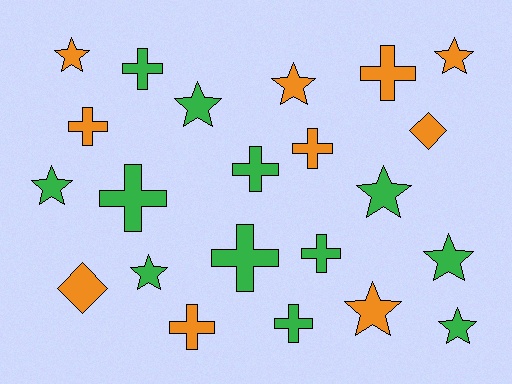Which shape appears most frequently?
Star, with 10 objects.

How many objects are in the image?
There are 22 objects.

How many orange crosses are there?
There are 4 orange crosses.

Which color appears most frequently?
Green, with 12 objects.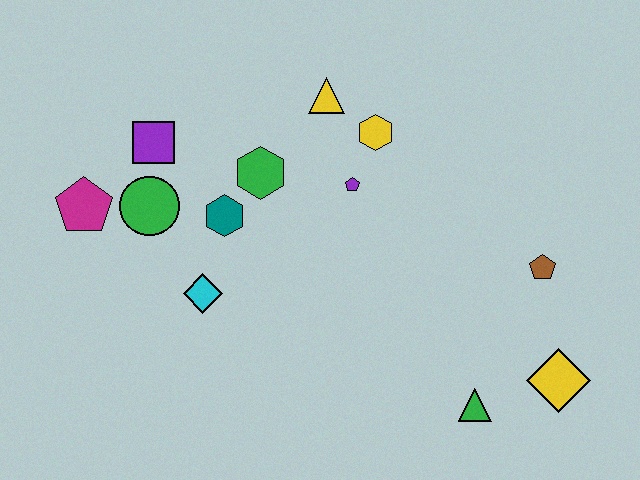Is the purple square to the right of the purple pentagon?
No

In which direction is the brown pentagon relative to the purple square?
The brown pentagon is to the right of the purple square.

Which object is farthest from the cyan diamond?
The yellow diamond is farthest from the cyan diamond.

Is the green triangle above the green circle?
No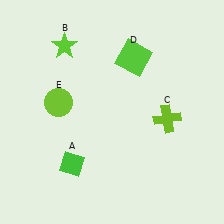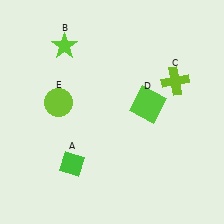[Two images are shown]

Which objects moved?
The objects that moved are: the lime cross (C), the lime square (D).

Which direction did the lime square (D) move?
The lime square (D) moved down.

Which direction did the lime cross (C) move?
The lime cross (C) moved up.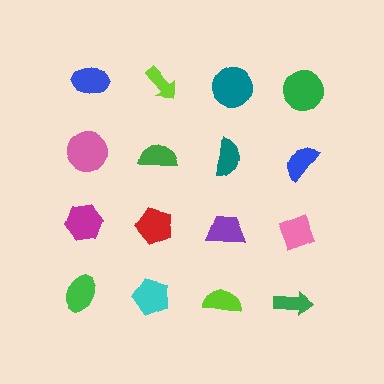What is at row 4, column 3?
A lime semicircle.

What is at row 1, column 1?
A blue ellipse.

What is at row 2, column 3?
A teal semicircle.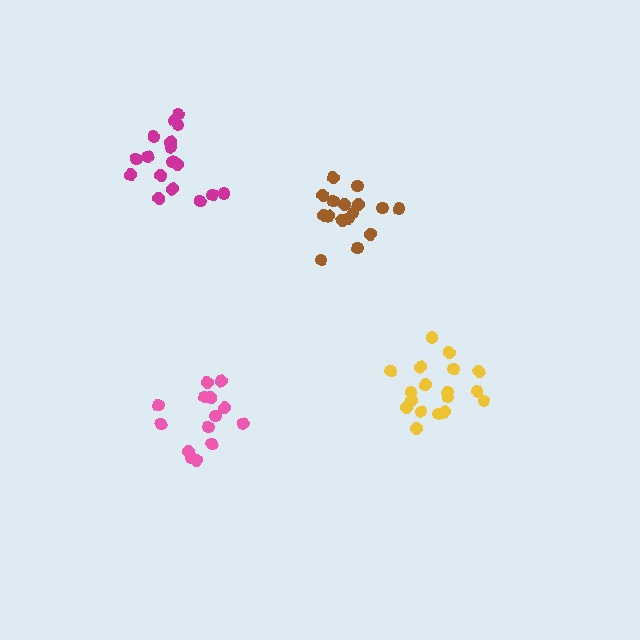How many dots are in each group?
Group 1: 17 dots, Group 2: 14 dots, Group 3: 16 dots, Group 4: 18 dots (65 total).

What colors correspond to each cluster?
The clusters are colored: magenta, pink, brown, yellow.